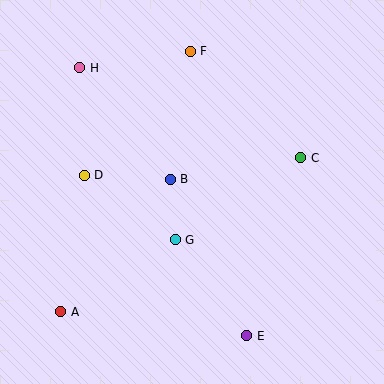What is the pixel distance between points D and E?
The distance between D and E is 228 pixels.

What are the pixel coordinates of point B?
Point B is at (170, 179).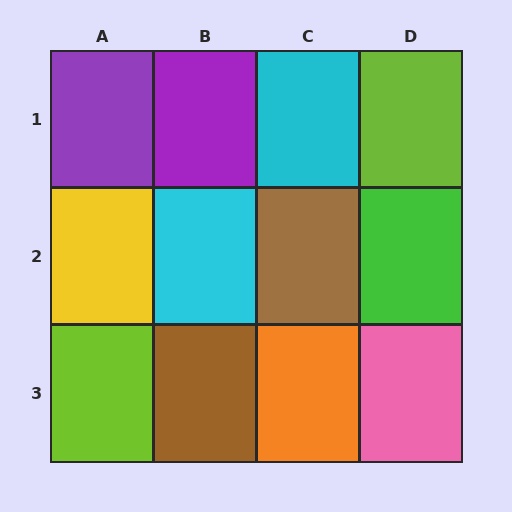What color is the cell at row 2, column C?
Brown.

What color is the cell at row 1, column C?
Cyan.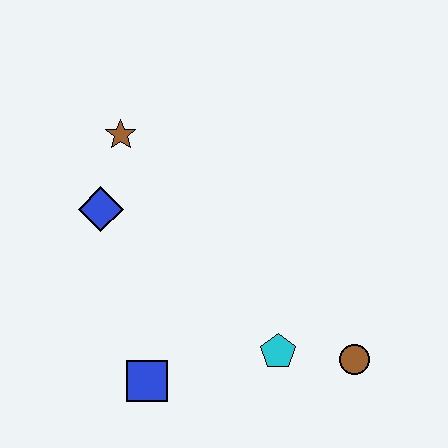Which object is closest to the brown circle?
The cyan pentagon is closest to the brown circle.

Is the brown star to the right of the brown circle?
No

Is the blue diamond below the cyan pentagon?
No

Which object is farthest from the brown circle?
The brown star is farthest from the brown circle.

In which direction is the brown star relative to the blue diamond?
The brown star is above the blue diamond.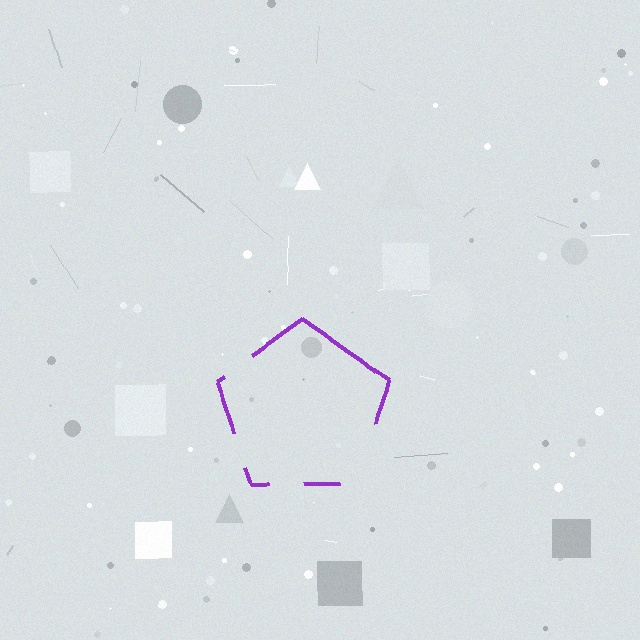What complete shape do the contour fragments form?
The contour fragments form a pentagon.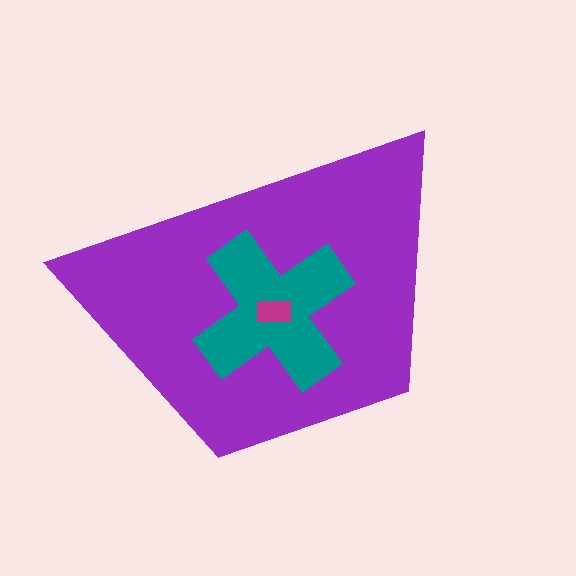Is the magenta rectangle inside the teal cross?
Yes.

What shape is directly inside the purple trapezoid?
The teal cross.